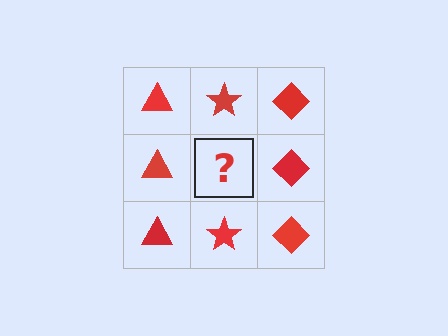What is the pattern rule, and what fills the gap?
The rule is that each column has a consistent shape. The gap should be filled with a red star.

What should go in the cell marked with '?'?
The missing cell should contain a red star.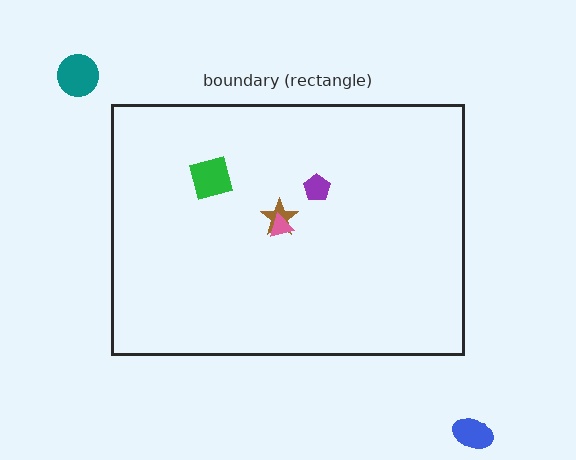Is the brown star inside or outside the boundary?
Inside.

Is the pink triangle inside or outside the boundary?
Inside.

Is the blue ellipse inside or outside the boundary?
Outside.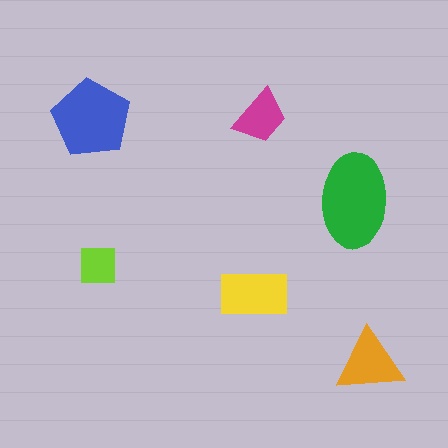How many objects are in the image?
There are 6 objects in the image.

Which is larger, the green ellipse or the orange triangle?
The green ellipse.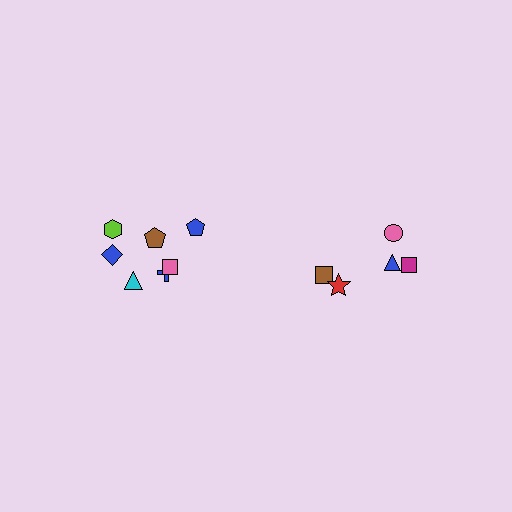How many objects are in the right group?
There are 5 objects.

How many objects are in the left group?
There are 7 objects.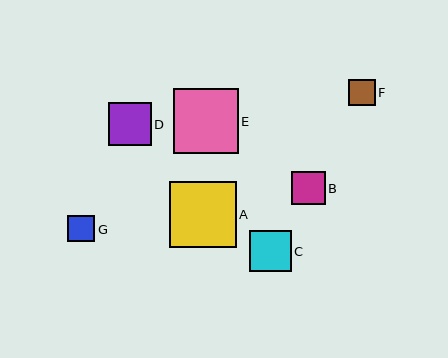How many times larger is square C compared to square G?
Square C is approximately 1.6 times the size of square G.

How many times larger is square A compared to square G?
Square A is approximately 2.5 times the size of square G.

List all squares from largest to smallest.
From largest to smallest: A, E, D, C, B, G, F.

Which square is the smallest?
Square F is the smallest with a size of approximately 26 pixels.